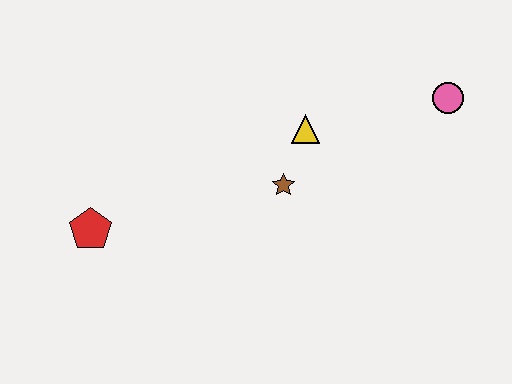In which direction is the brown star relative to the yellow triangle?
The brown star is below the yellow triangle.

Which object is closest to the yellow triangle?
The brown star is closest to the yellow triangle.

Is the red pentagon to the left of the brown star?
Yes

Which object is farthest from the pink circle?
The red pentagon is farthest from the pink circle.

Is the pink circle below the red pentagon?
No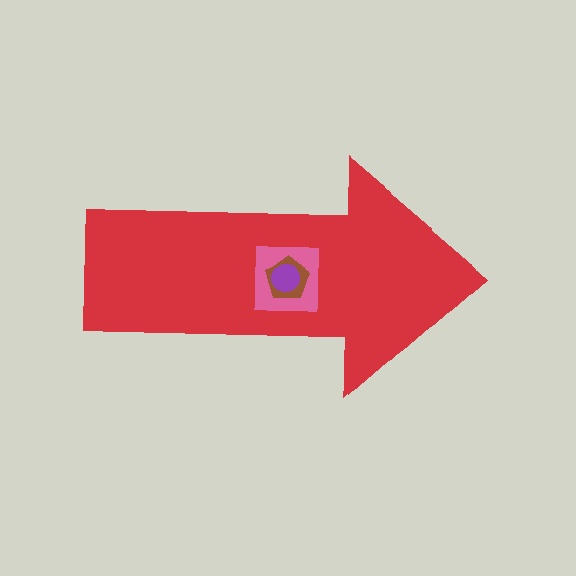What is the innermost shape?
The purple circle.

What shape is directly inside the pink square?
The brown pentagon.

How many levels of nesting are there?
4.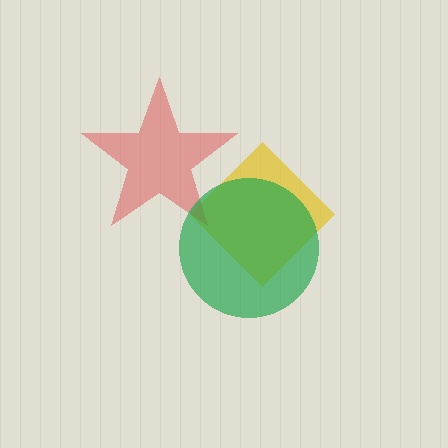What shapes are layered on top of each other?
The layered shapes are: a yellow diamond, a red star, a green circle.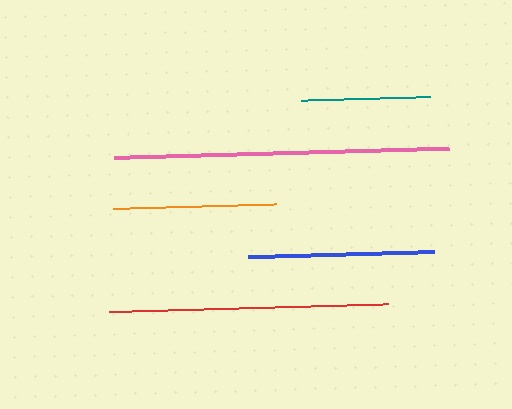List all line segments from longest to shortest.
From longest to shortest: pink, red, blue, orange, teal.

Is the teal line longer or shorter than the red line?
The red line is longer than the teal line.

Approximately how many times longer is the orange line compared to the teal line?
The orange line is approximately 1.3 times the length of the teal line.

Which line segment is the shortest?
The teal line is the shortest at approximately 129 pixels.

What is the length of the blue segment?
The blue segment is approximately 186 pixels long.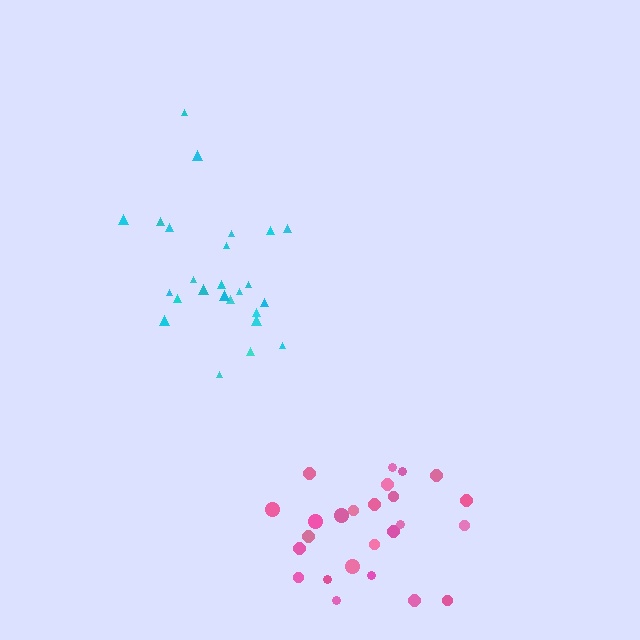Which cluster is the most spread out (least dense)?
Pink.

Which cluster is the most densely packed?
Cyan.